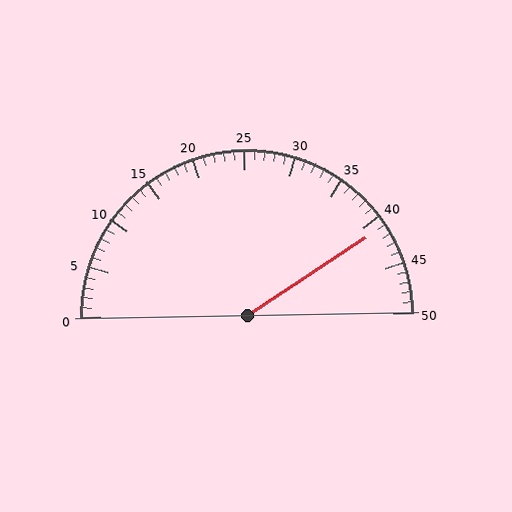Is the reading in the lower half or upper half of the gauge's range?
The reading is in the upper half of the range (0 to 50).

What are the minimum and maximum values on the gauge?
The gauge ranges from 0 to 50.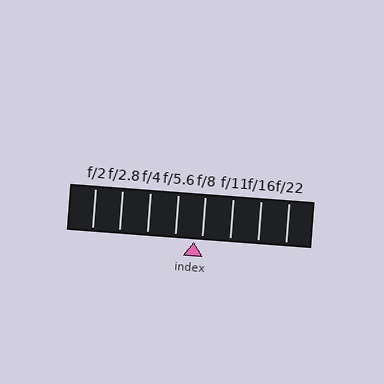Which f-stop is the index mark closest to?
The index mark is closest to f/8.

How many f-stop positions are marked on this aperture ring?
There are 8 f-stop positions marked.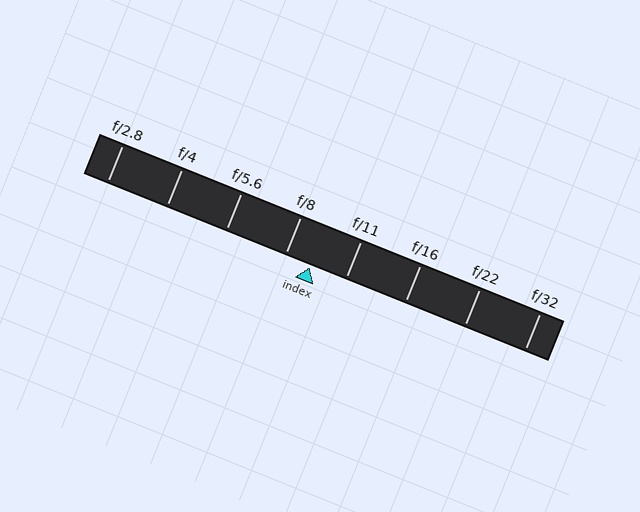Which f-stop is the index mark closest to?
The index mark is closest to f/8.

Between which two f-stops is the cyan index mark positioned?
The index mark is between f/8 and f/11.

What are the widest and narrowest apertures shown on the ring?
The widest aperture shown is f/2.8 and the narrowest is f/32.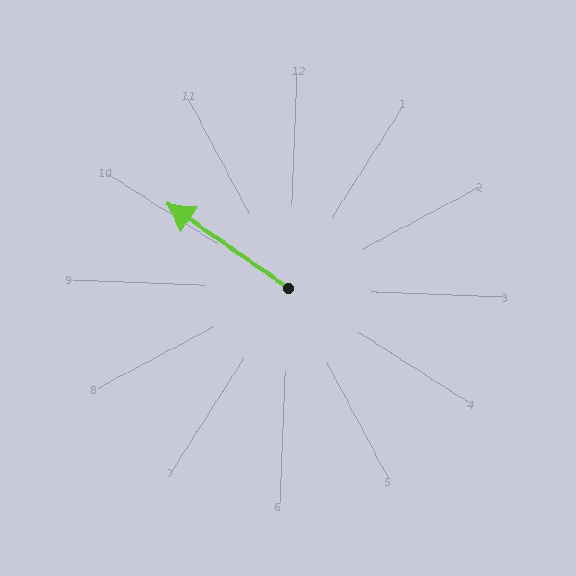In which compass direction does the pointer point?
Northwest.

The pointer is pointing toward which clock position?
Roughly 10 o'clock.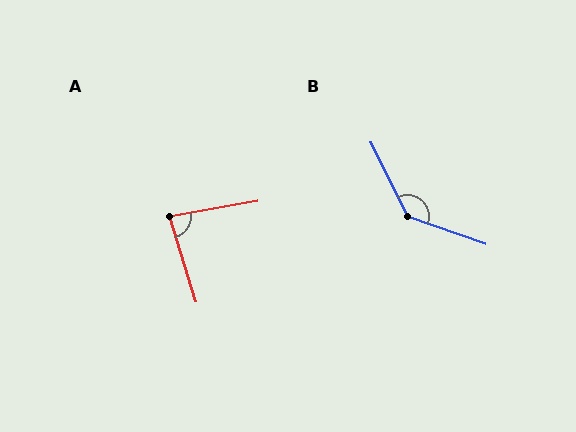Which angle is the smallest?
A, at approximately 83 degrees.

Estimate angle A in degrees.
Approximately 83 degrees.